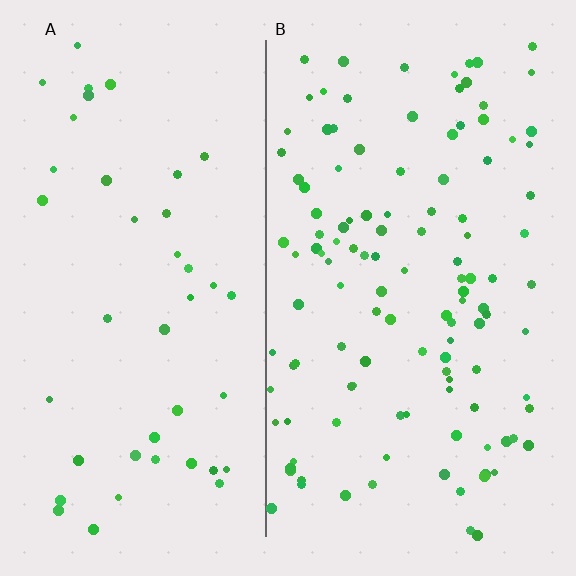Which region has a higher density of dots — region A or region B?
B (the right).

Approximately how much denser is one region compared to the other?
Approximately 2.8× — region B over region A.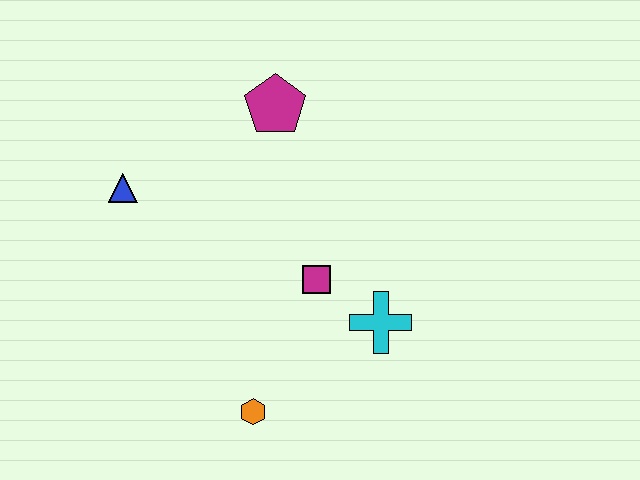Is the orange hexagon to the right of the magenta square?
No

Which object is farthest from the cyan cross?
The blue triangle is farthest from the cyan cross.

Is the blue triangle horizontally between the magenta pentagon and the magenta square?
No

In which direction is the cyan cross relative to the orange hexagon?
The cyan cross is to the right of the orange hexagon.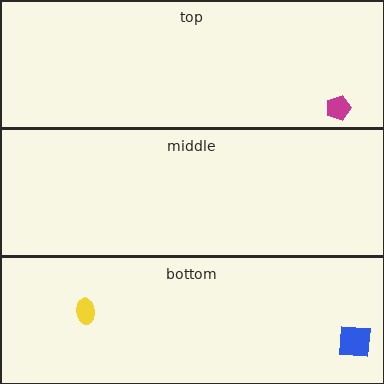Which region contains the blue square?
The bottom region.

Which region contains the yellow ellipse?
The bottom region.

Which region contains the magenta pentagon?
The top region.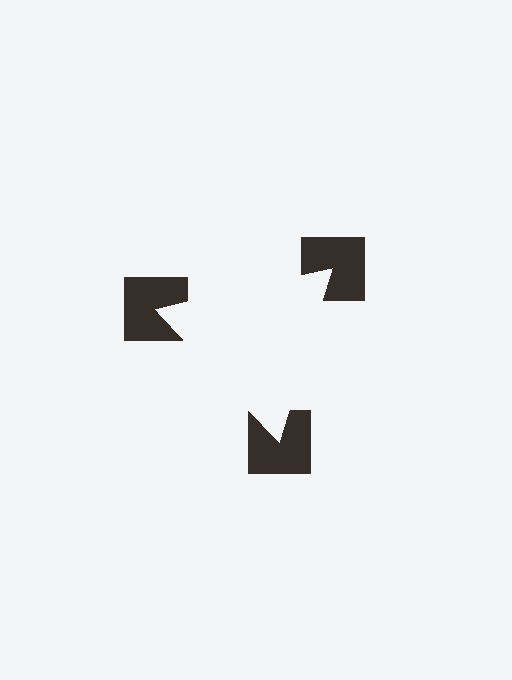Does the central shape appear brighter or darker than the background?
It typically appears slightly brighter than the background, even though no actual brightness change is drawn.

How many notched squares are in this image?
There are 3 — one at each vertex of the illusory triangle.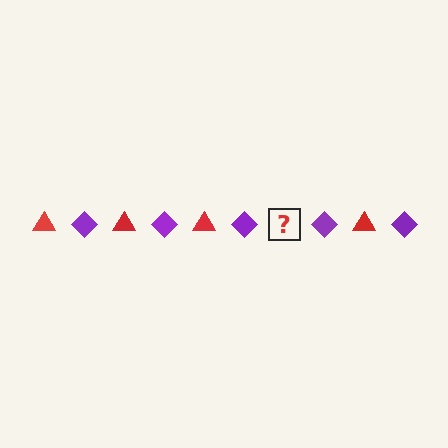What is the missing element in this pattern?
The missing element is a red triangle.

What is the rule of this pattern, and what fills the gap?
The rule is that the pattern alternates between red triangle and purple diamond. The gap should be filled with a red triangle.